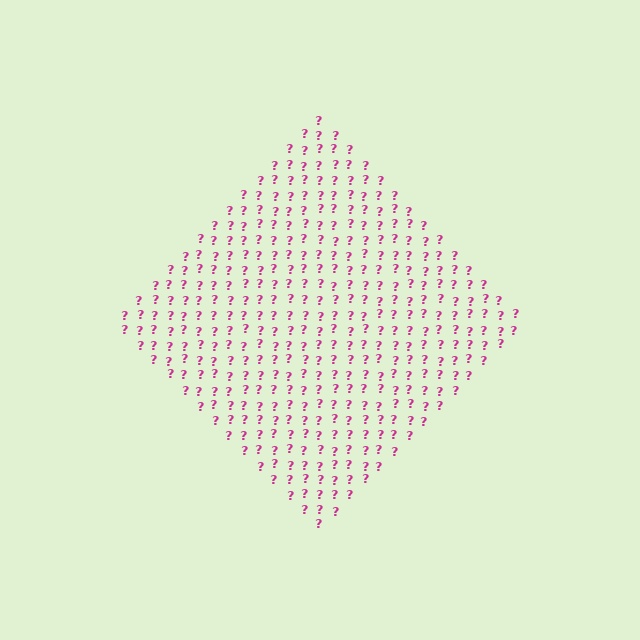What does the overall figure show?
The overall figure shows a diamond.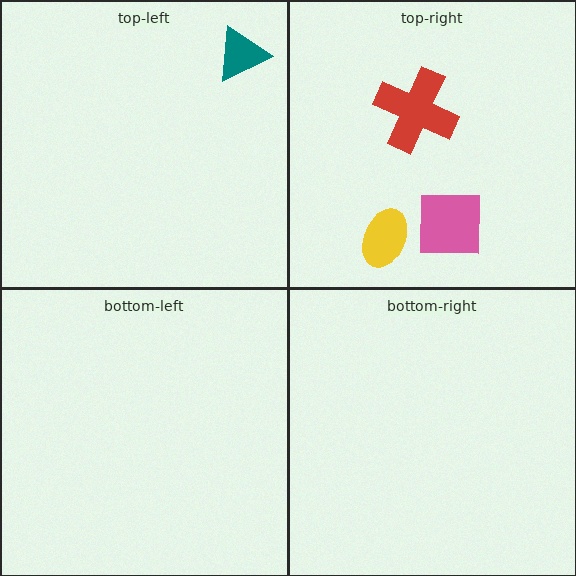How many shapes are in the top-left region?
1.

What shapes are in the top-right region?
The yellow ellipse, the red cross, the pink square.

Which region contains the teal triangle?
The top-left region.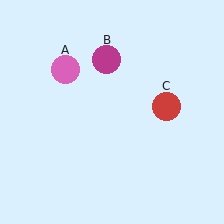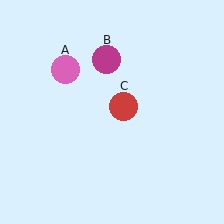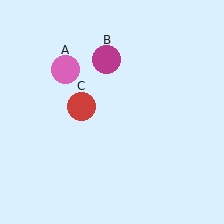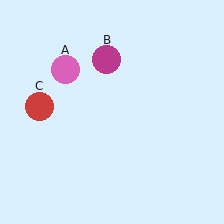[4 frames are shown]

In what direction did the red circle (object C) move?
The red circle (object C) moved left.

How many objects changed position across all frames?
1 object changed position: red circle (object C).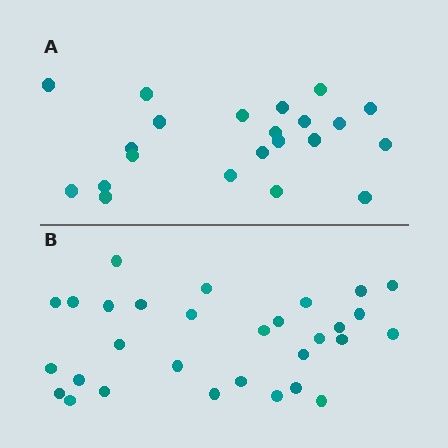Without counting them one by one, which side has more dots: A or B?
Region B (the bottom region) has more dots.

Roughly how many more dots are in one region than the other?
Region B has roughly 8 or so more dots than region A.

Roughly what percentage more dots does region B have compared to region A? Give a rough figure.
About 35% more.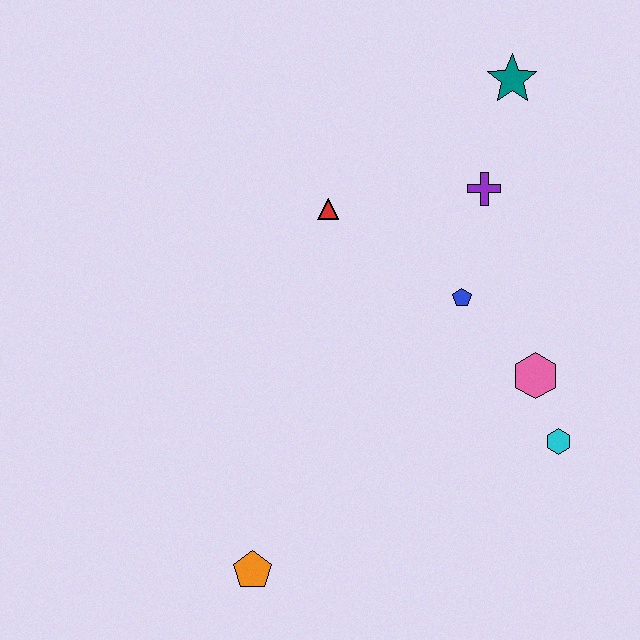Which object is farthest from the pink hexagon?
The orange pentagon is farthest from the pink hexagon.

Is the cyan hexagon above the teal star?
No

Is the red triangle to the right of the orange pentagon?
Yes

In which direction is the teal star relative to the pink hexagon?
The teal star is above the pink hexagon.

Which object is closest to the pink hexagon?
The cyan hexagon is closest to the pink hexagon.